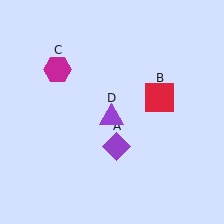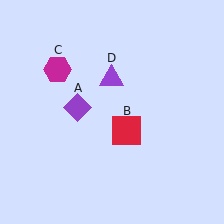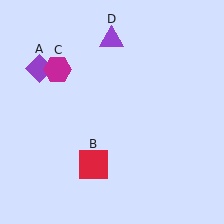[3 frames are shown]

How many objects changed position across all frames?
3 objects changed position: purple diamond (object A), red square (object B), purple triangle (object D).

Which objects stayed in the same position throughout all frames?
Magenta hexagon (object C) remained stationary.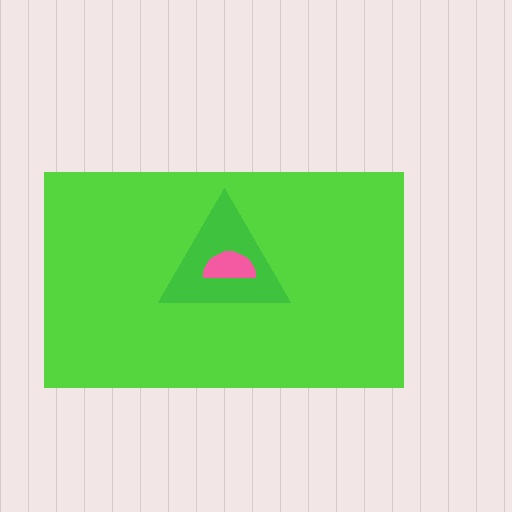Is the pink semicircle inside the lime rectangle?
Yes.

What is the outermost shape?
The lime rectangle.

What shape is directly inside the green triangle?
The pink semicircle.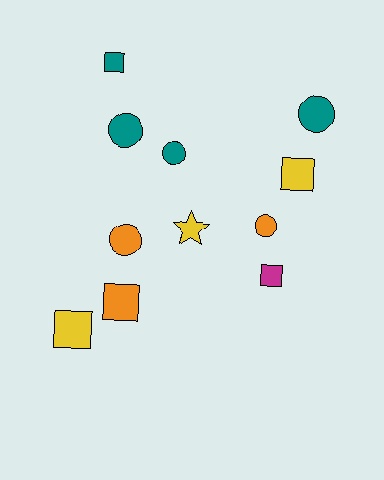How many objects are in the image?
There are 11 objects.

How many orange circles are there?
There are 2 orange circles.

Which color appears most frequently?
Teal, with 4 objects.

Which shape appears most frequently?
Square, with 5 objects.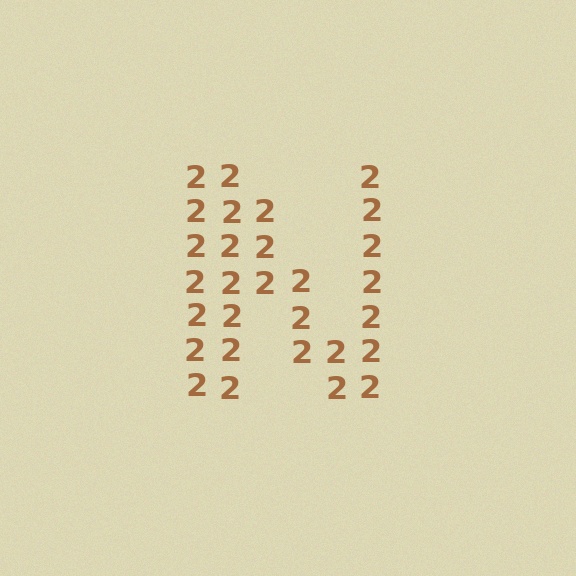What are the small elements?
The small elements are digit 2's.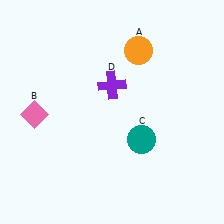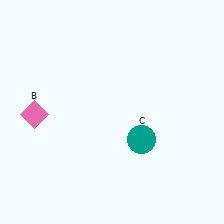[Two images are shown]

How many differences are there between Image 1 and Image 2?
There are 2 differences between the two images.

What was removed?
The purple cross (D), the orange circle (A) were removed in Image 2.